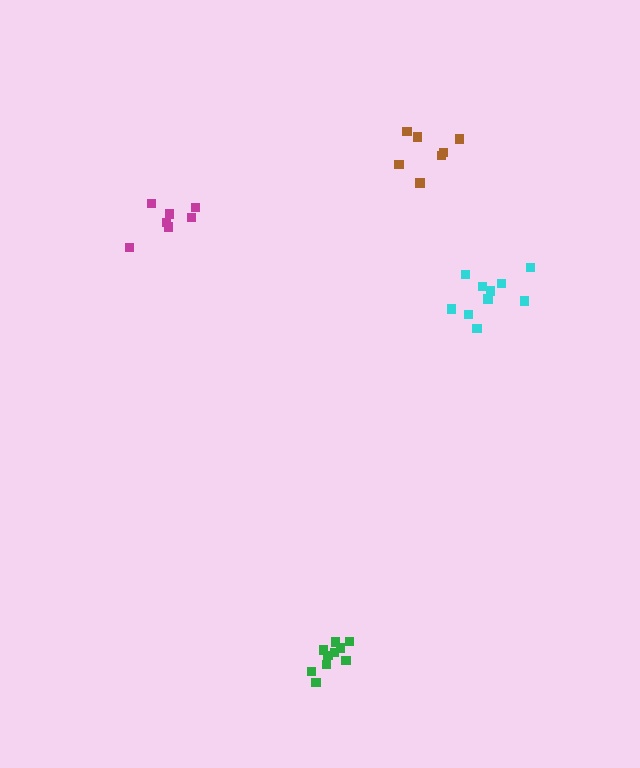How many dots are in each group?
Group 1: 7 dots, Group 2: 11 dots, Group 3: 10 dots, Group 4: 7 dots (35 total).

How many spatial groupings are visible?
There are 4 spatial groupings.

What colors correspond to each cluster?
The clusters are colored: brown, green, cyan, magenta.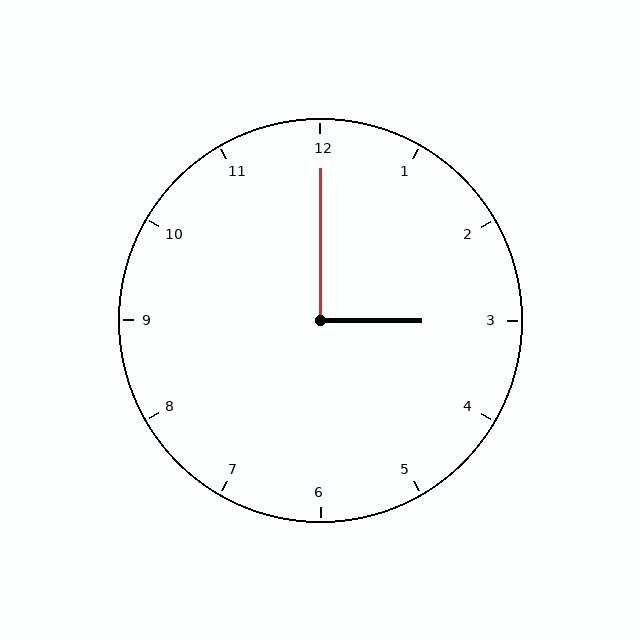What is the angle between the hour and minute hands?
Approximately 90 degrees.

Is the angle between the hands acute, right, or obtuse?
It is right.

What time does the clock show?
3:00.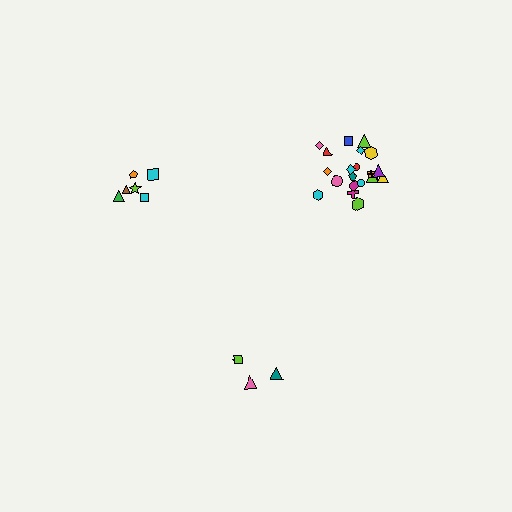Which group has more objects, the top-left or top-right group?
The top-right group.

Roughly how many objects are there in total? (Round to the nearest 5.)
Roughly 30 objects in total.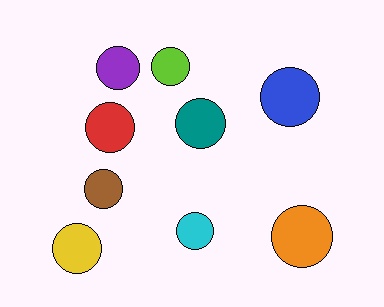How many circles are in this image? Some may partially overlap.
There are 9 circles.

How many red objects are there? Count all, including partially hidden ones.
There is 1 red object.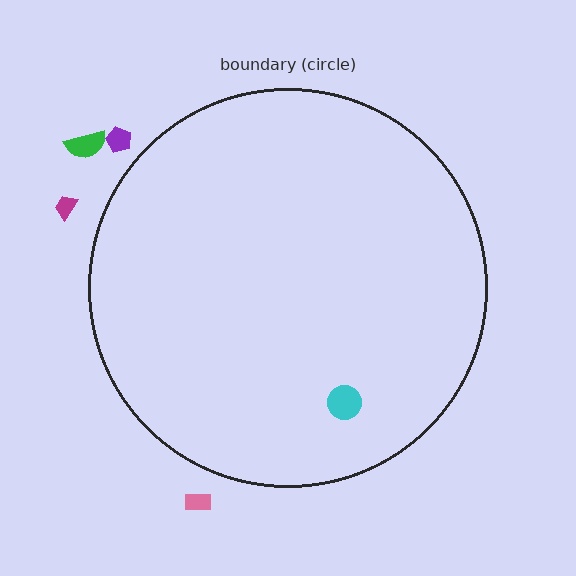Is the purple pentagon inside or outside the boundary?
Outside.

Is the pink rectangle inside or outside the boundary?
Outside.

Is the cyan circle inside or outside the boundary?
Inside.